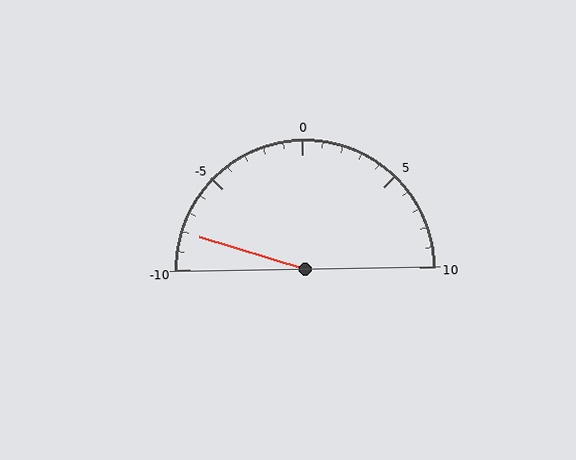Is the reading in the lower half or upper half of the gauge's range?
The reading is in the lower half of the range (-10 to 10).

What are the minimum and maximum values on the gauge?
The gauge ranges from -10 to 10.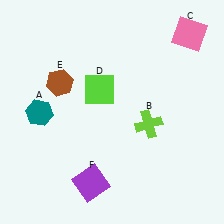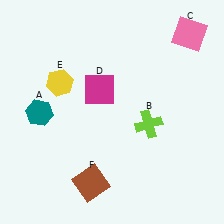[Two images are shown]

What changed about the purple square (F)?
In Image 1, F is purple. In Image 2, it changed to brown.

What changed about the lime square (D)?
In Image 1, D is lime. In Image 2, it changed to magenta.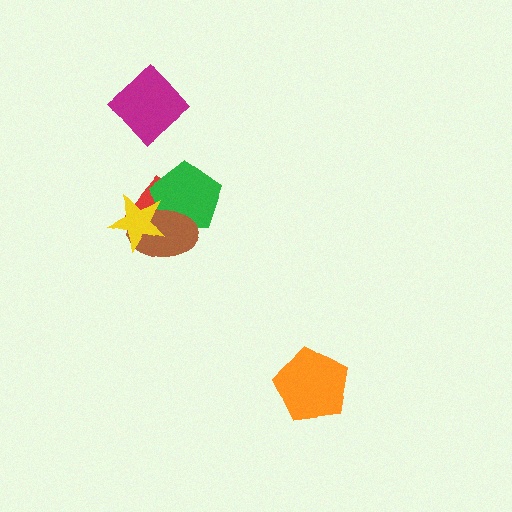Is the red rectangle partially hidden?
Yes, it is partially covered by another shape.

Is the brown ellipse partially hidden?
Yes, it is partially covered by another shape.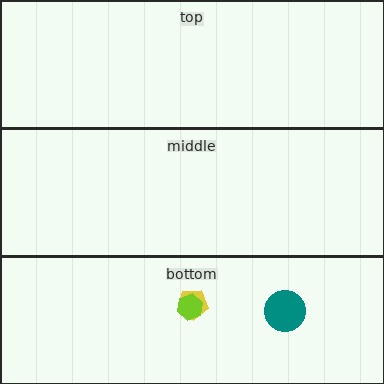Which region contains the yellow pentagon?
The bottom region.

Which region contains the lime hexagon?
The bottom region.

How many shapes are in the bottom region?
3.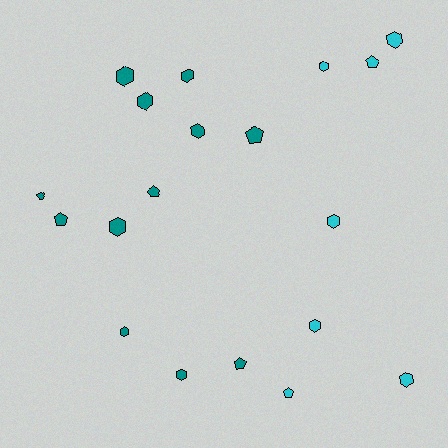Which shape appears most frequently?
Hexagon, with 12 objects.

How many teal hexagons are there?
There are 7 teal hexagons.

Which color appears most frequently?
Teal, with 12 objects.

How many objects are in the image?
There are 19 objects.